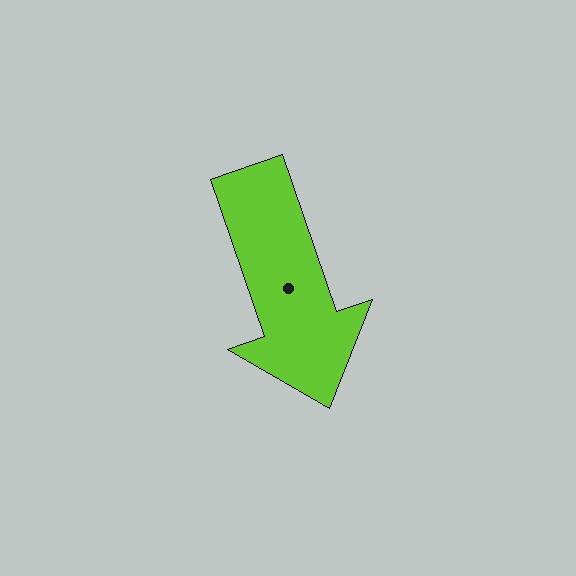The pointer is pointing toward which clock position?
Roughly 5 o'clock.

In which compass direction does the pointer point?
South.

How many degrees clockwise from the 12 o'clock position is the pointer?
Approximately 161 degrees.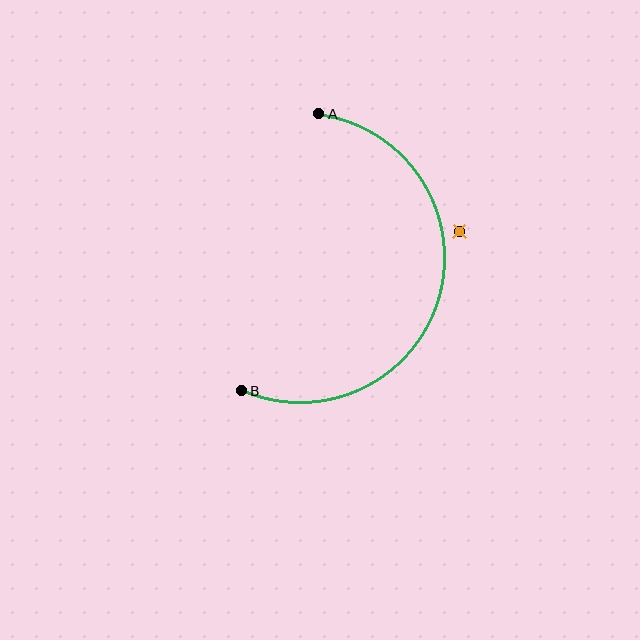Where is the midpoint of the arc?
The arc midpoint is the point on the curve farthest from the straight line joining A and B. It sits to the right of that line.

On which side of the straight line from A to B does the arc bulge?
The arc bulges to the right of the straight line connecting A and B.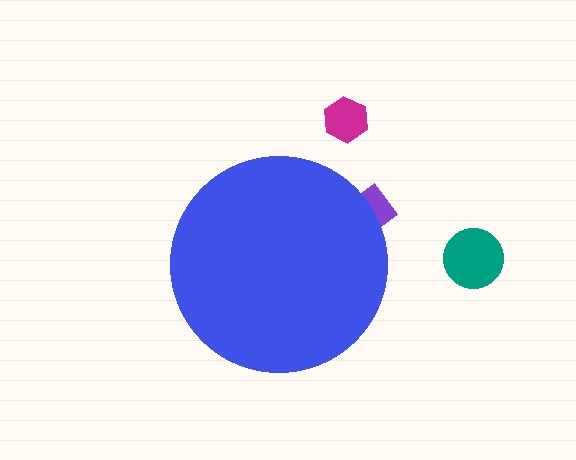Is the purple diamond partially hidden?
Yes, the purple diamond is partially hidden behind the blue circle.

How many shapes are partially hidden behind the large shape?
1 shape is partially hidden.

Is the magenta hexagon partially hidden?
No, the magenta hexagon is fully visible.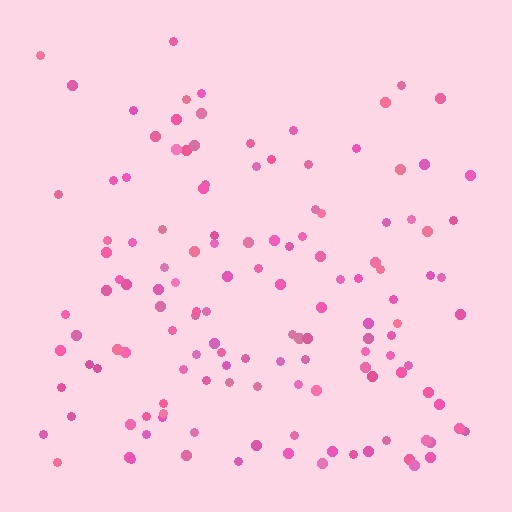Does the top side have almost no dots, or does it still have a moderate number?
Still a moderate number, just noticeably fewer than the bottom.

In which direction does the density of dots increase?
From top to bottom, with the bottom side densest.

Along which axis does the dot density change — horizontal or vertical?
Vertical.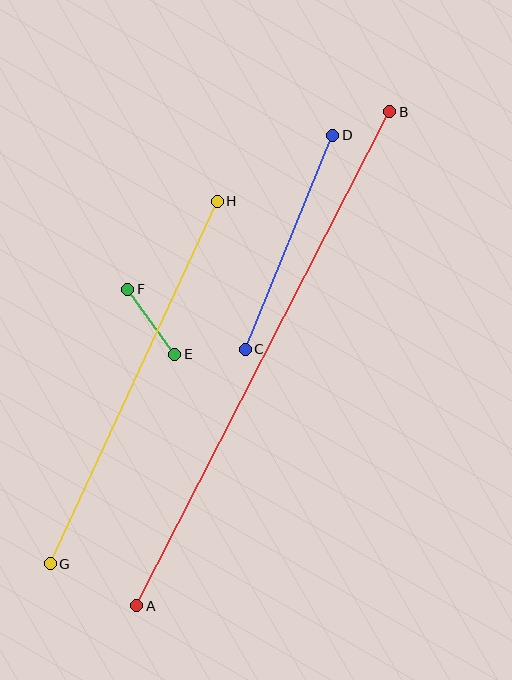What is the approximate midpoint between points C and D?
The midpoint is at approximately (289, 242) pixels.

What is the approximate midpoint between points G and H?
The midpoint is at approximately (134, 383) pixels.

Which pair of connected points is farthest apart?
Points A and B are farthest apart.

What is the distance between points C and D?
The distance is approximately 231 pixels.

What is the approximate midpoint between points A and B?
The midpoint is at approximately (263, 359) pixels.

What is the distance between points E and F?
The distance is approximately 80 pixels.